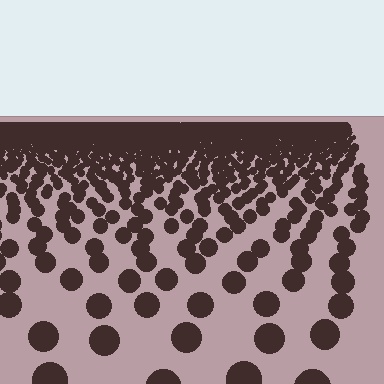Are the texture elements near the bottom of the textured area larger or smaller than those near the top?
Larger. Near the bottom, elements are closer to the viewer and appear at a bigger on-screen size.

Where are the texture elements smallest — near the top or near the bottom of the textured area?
Near the top.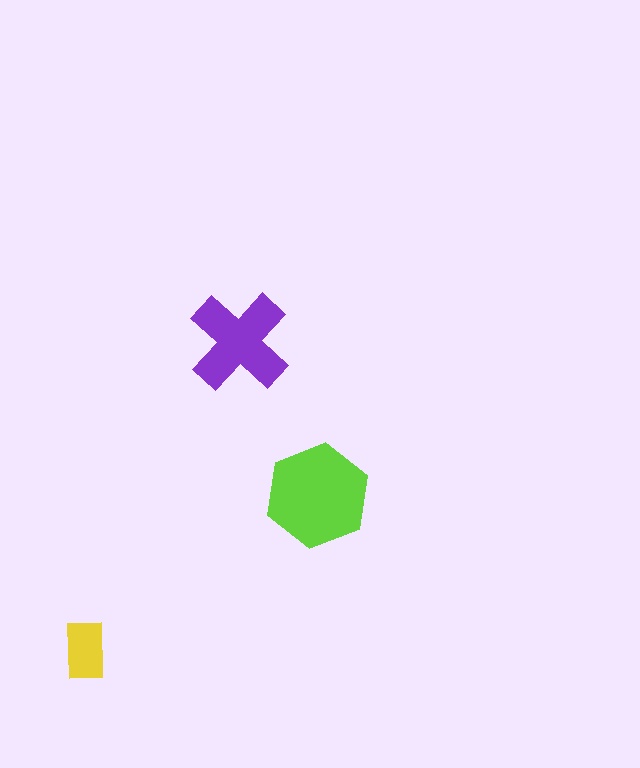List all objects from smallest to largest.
The yellow rectangle, the purple cross, the lime hexagon.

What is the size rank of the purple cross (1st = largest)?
2nd.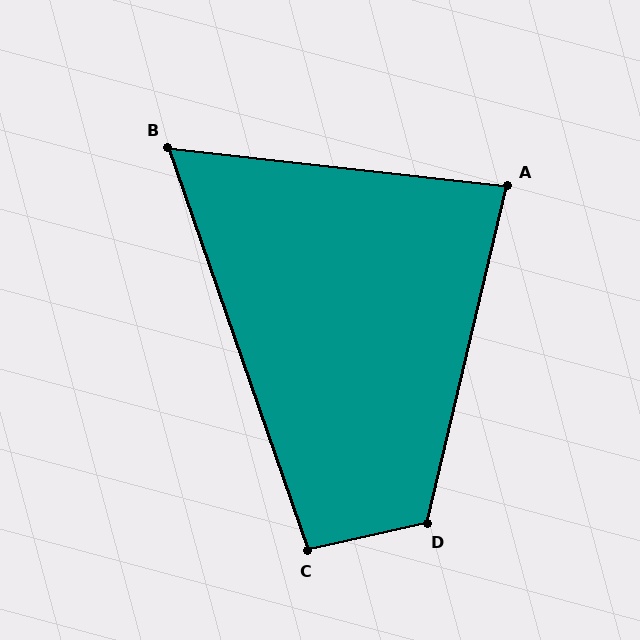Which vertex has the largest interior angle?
D, at approximately 116 degrees.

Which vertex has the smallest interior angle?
B, at approximately 64 degrees.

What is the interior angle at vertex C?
Approximately 97 degrees (obtuse).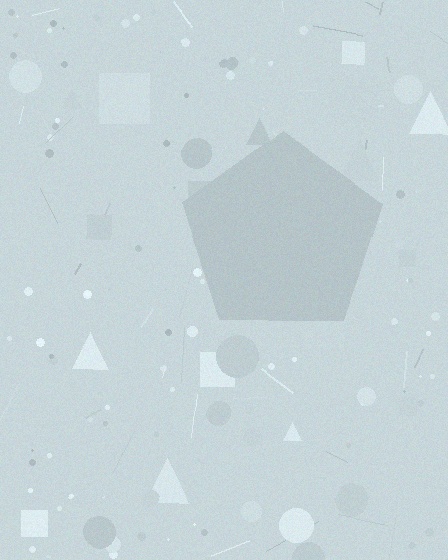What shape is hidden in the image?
A pentagon is hidden in the image.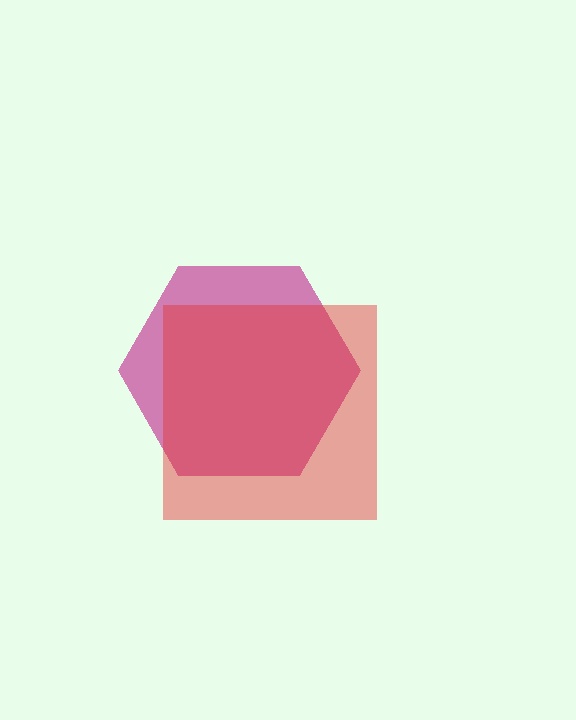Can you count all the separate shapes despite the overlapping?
Yes, there are 2 separate shapes.